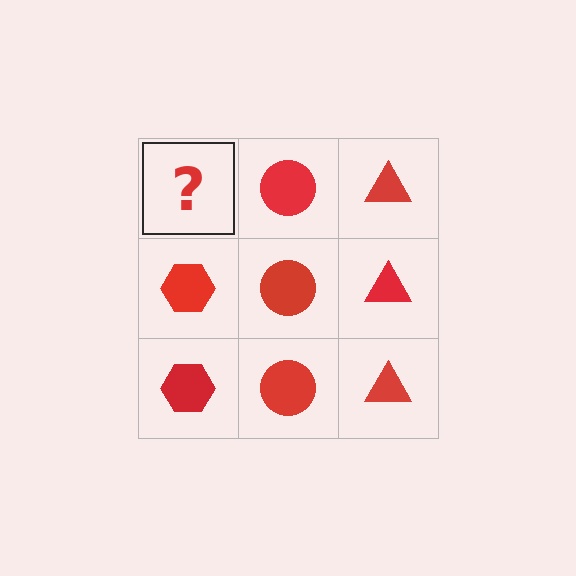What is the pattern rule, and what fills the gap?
The rule is that each column has a consistent shape. The gap should be filled with a red hexagon.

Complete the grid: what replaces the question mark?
The question mark should be replaced with a red hexagon.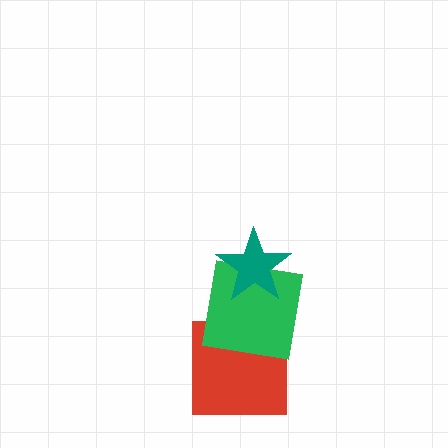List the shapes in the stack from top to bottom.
From top to bottom: the teal star, the green square, the red square.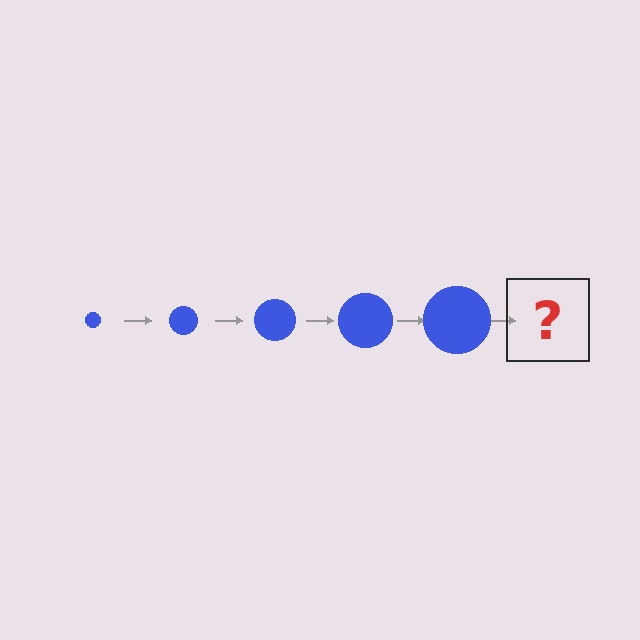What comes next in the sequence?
The next element should be a blue circle, larger than the previous one.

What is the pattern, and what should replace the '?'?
The pattern is that the circle gets progressively larger each step. The '?' should be a blue circle, larger than the previous one.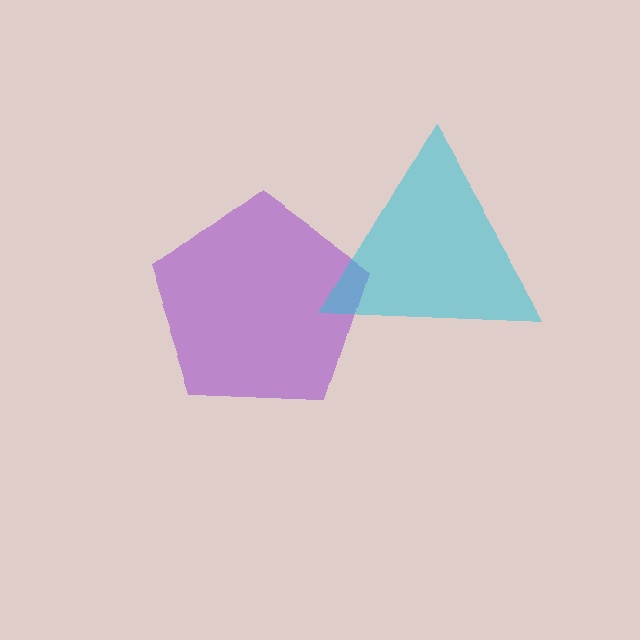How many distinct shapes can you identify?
There are 2 distinct shapes: a purple pentagon, a cyan triangle.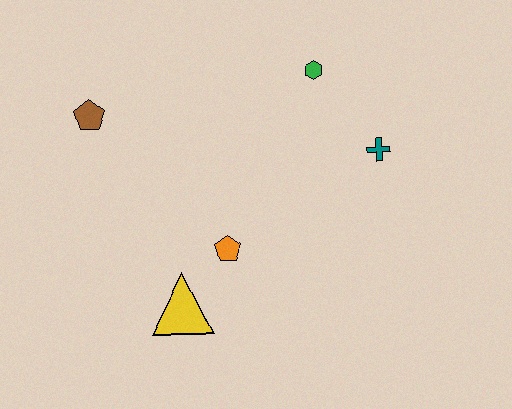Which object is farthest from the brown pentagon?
The teal cross is farthest from the brown pentagon.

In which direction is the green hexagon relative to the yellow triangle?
The green hexagon is above the yellow triangle.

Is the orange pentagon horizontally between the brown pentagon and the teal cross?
Yes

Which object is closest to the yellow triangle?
The orange pentagon is closest to the yellow triangle.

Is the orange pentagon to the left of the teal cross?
Yes